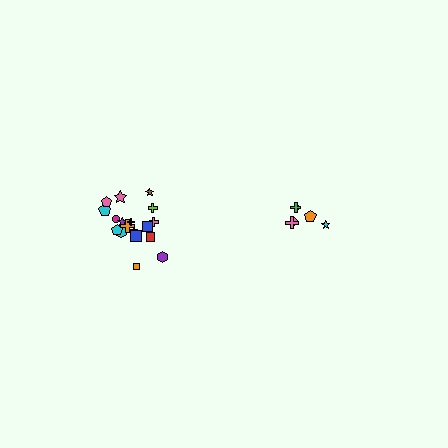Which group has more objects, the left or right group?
The left group.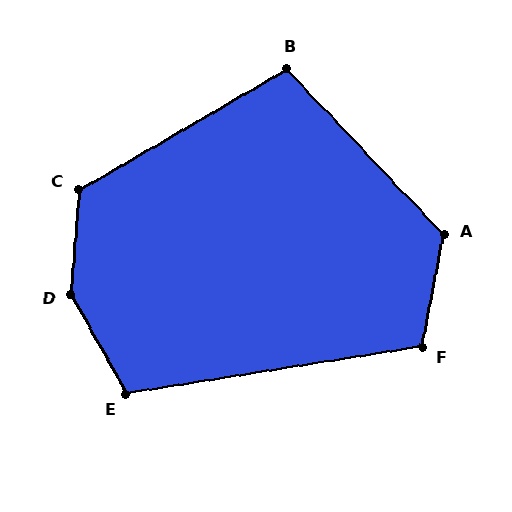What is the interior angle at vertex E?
Approximately 110 degrees (obtuse).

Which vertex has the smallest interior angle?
B, at approximately 103 degrees.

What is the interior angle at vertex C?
Approximately 125 degrees (obtuse).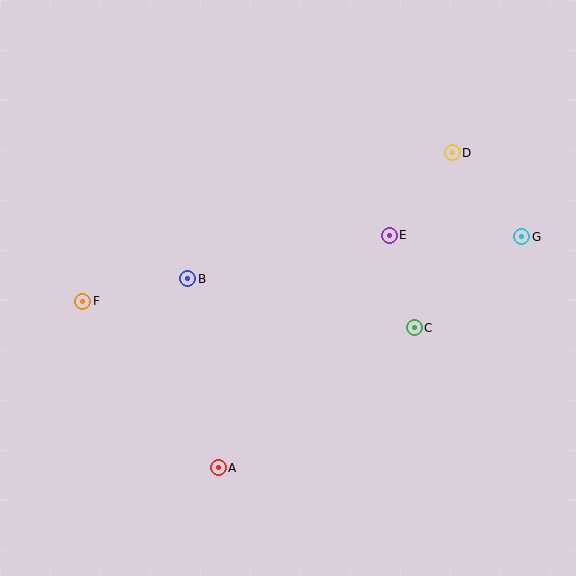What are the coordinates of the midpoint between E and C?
The midpoint between E and C is at (402, 282).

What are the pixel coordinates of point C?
Point C is at (414, 328).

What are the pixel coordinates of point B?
Point B is at (188, 279).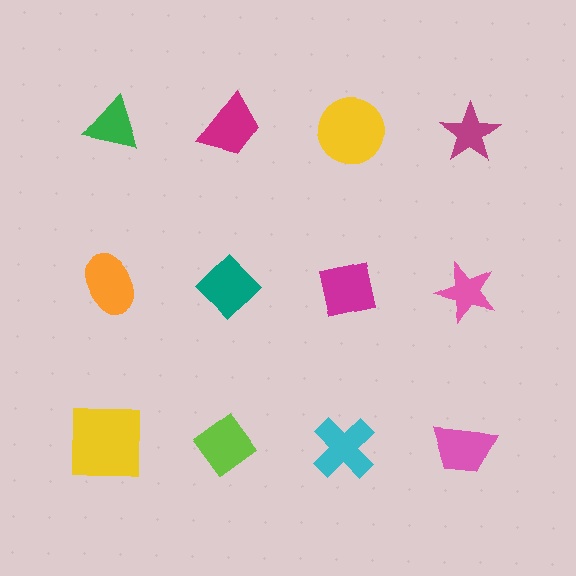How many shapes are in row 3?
4 shapes.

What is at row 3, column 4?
A pink trapezoid.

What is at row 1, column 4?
A magenta star.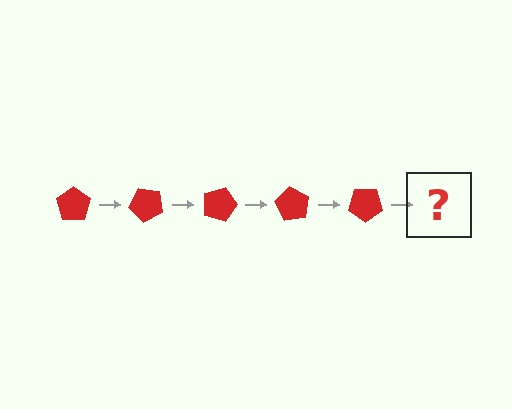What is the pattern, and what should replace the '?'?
The pattern is that the pentagon rotates 45 degrees each step. The '?' should be a red pentagon rotated 225 degrees.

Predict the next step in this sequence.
The next step is a red pentagon rotated 225 degrees.